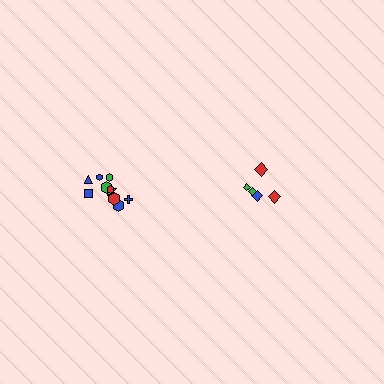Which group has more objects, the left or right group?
The left group.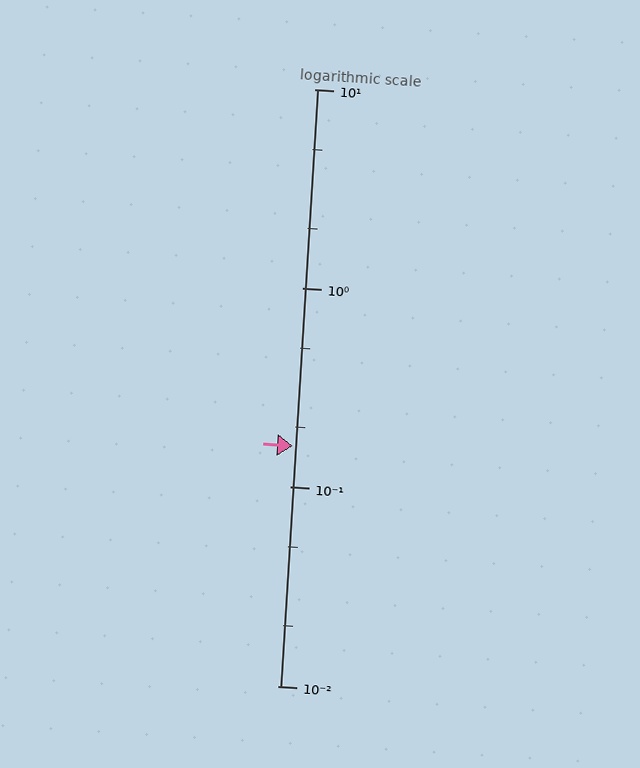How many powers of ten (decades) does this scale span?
The scale spans 3 decades, from 0.01 to 10.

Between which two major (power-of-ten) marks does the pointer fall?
The pointer is between 0.1 and 1.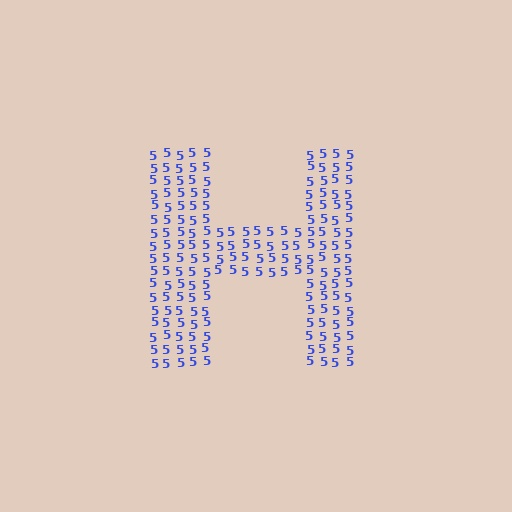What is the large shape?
The large shape is the letter H.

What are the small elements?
The small elements are digit 5's.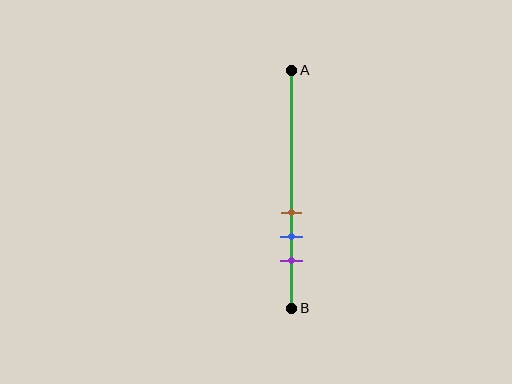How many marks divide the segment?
There are 3 marks dividing the segment.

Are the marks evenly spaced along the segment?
Yes, the marks are approximately evenly spaced.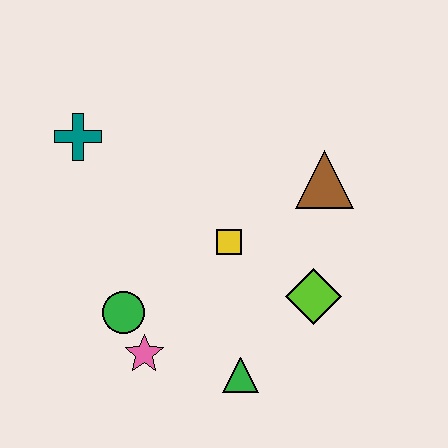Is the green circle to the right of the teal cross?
Yes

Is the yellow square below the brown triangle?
Yes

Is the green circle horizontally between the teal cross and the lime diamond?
Yes